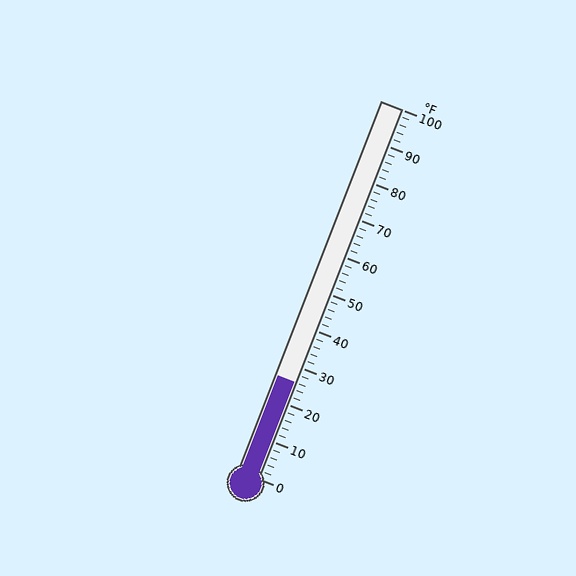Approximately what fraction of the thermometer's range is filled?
The thermometer is filled to approximately 25% of its range.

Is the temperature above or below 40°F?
The temperature is below 40°F.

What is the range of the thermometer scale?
The thermometer scale ranges from 0°F to 100°F.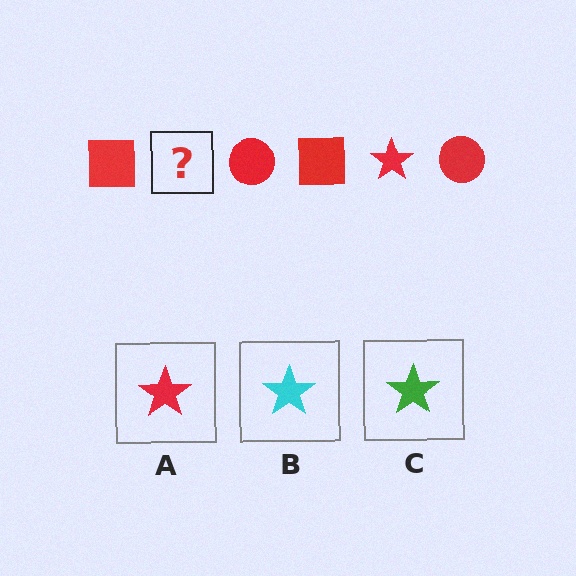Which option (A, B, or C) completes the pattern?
A.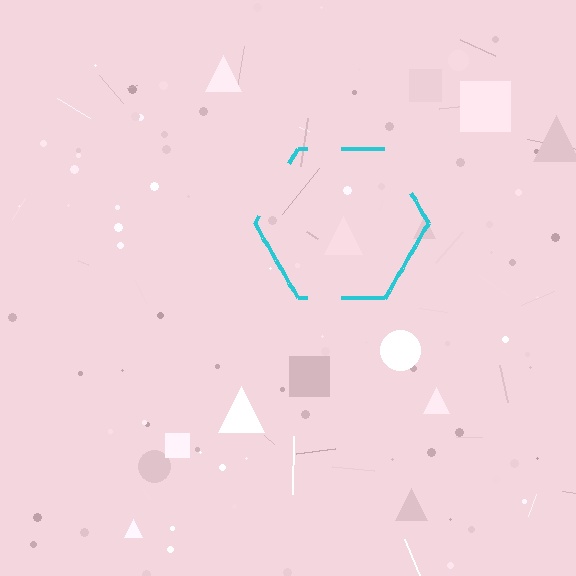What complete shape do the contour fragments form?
The contour fragments form a hexagon.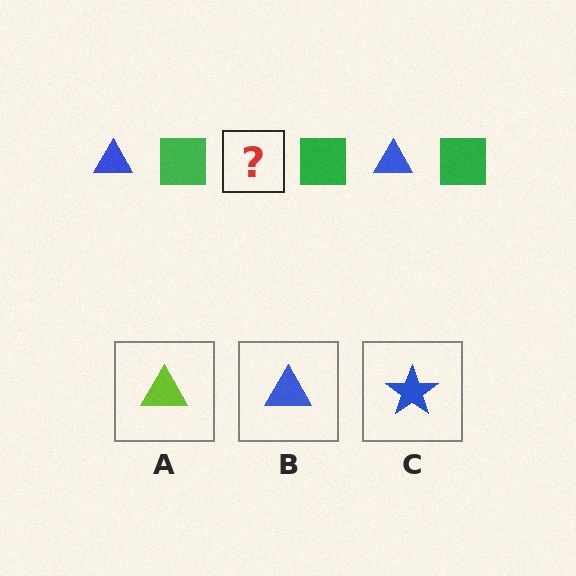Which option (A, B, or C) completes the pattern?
B.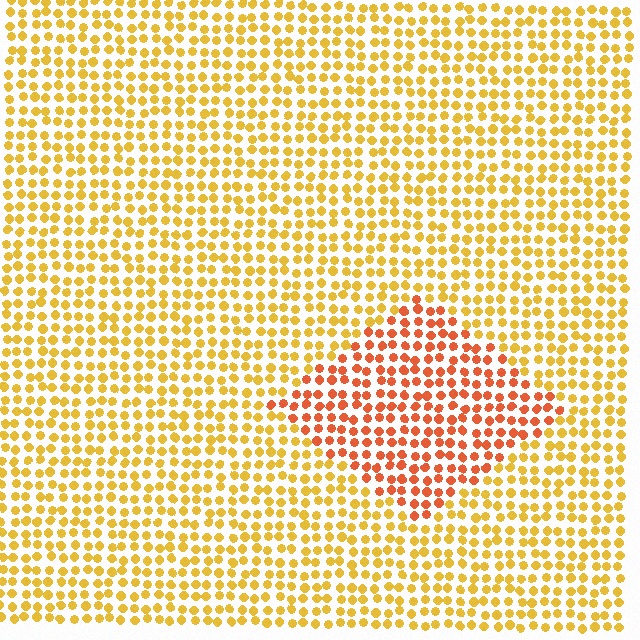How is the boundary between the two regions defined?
The boundary is defined purely by a slight shift in hue (about 33 degrees). Spacing, size, and orientation are identical on both sides.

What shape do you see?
I see a diamond.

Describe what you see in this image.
The image is filled with small yellow elements in a uniform arrangement. A diamond-shaped region is visible where the elements are tinted to a slightly different hue, forming a subtle color boundary.